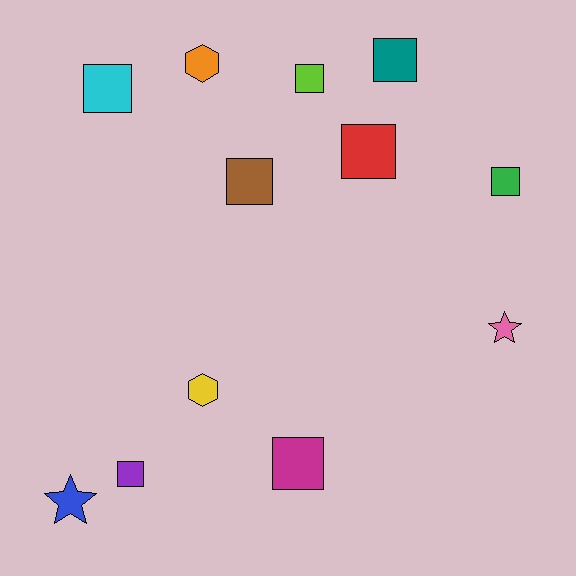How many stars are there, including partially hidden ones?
There are 2 stars.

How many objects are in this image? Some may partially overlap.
There are 12 objects.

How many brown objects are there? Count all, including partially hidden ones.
There is 1 brown object.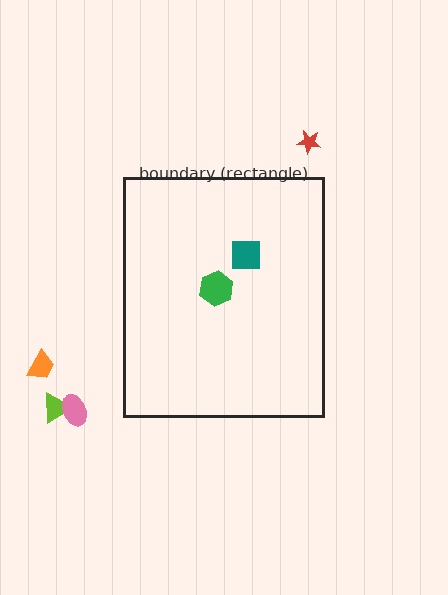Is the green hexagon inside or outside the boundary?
Inside.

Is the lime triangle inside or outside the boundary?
Outside.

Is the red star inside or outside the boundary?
Outside.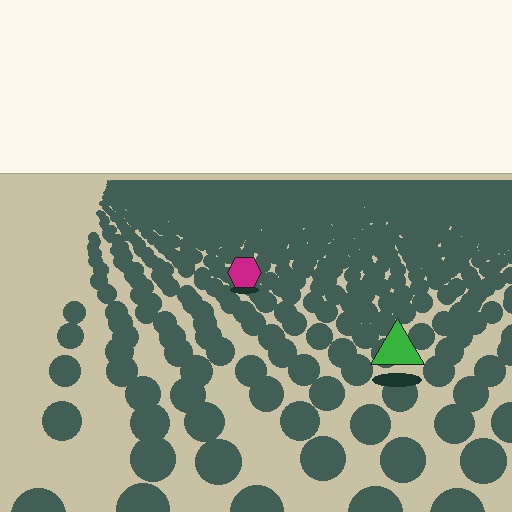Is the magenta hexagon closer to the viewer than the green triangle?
No. The green triangle is closer — you can tell from the texture gradient: the ground texture is coarser near it.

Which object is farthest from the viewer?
The magenta hexagon is farthest from the viewer. It appears smaller and the ground texture around it is denser.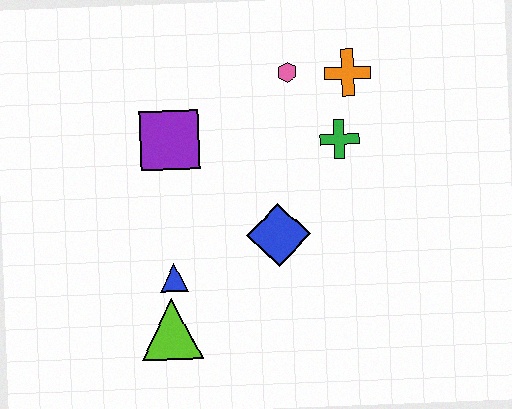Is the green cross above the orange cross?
No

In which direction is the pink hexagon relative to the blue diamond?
The pink hexagon is above the blue diamond.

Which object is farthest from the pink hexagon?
The lime triangle is farthest from the pink hexagon.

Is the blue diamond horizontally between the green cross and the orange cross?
No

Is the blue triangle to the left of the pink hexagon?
Yes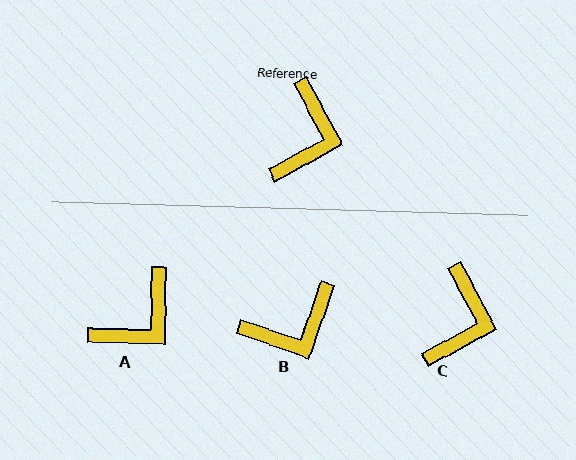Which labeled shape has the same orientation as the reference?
C.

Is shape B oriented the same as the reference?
No, it is off by about 48 degrees.